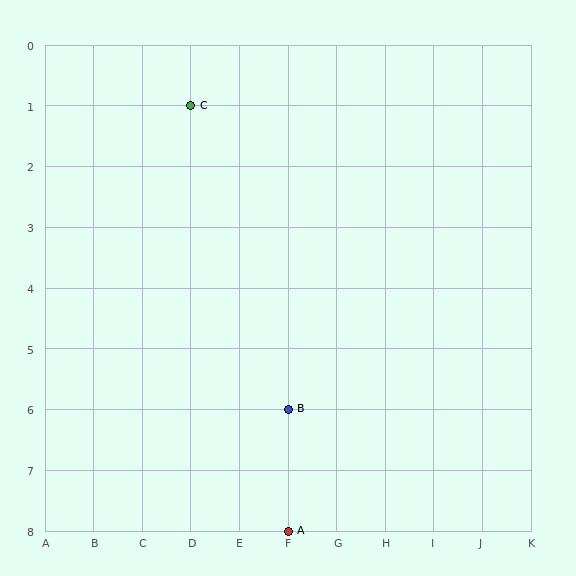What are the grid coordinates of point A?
Point A is at grid coordinates (F, 8).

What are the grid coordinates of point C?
Point C is at grid coordinates (D, 1).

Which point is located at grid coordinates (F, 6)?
Point B is at (F, 6).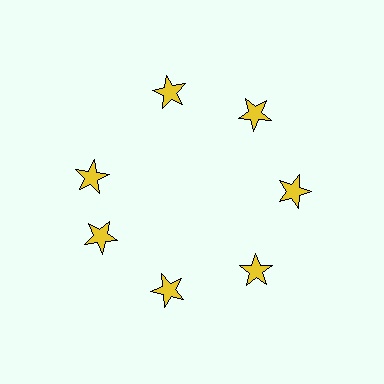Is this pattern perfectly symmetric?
No. The 7 yellow stars are arranged in a ring, but one element near the 10 o'clock position is rotated out of alignment along the ring, breaking the 7-fold rotational symmetry.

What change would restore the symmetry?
The symmetry would be restored by rotating it back into even spacing with its neighbors so that all 7 stars sit at equal angles and equal distance from the center.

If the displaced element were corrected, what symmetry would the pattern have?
It would have 7-fold rotational symmetry — the pattern would map onto itself every 51 degrees.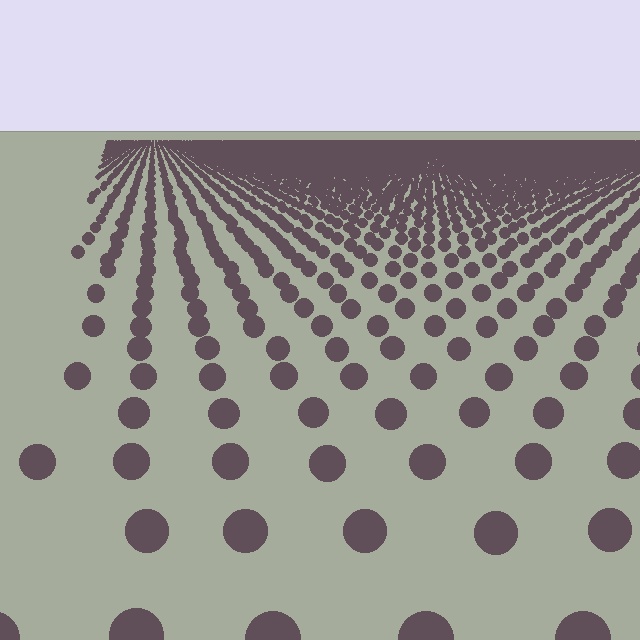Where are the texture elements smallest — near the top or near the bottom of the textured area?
Near the top.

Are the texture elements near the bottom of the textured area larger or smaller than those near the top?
Larger. Near the bottom, elements are closer to the viewer and appear at a bigger on-screen size.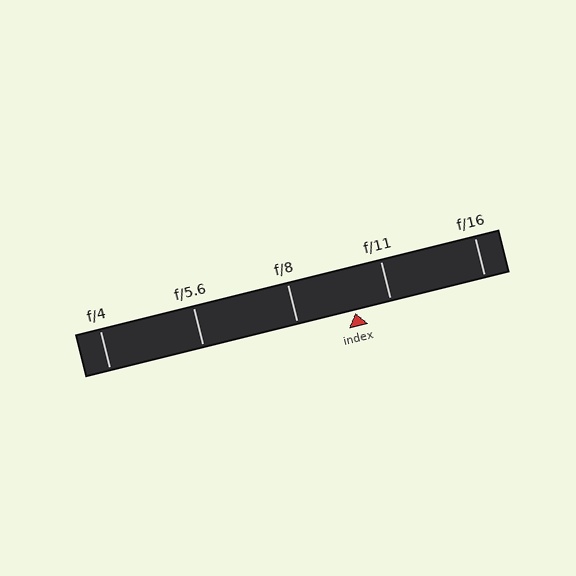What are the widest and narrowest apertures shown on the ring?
The widest aperture shown is f/4 and the narrowest is f/16.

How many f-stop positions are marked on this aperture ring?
There are 5 f-stop positions marked.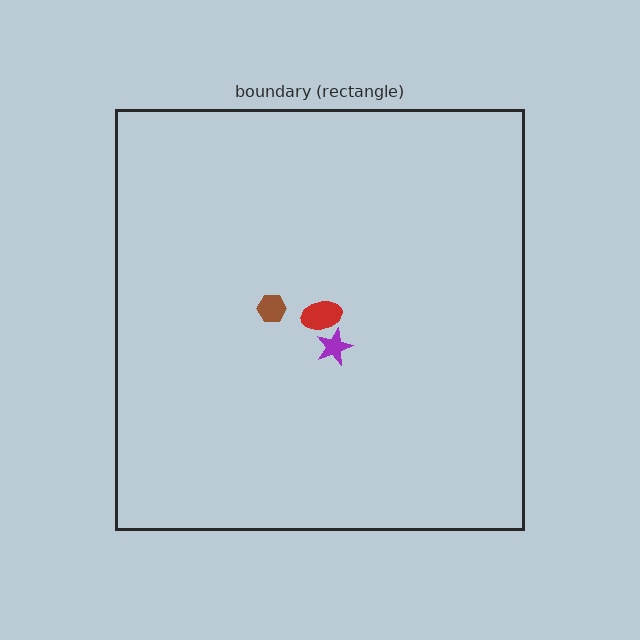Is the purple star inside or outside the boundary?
Inside.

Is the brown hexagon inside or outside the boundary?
Inside.